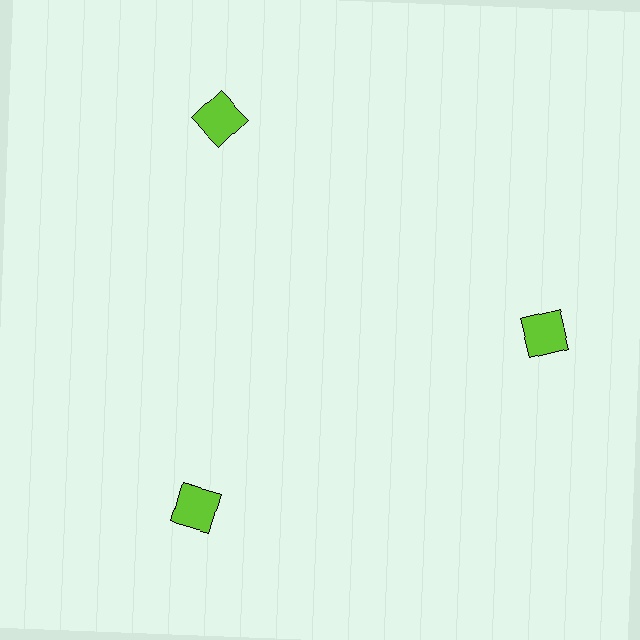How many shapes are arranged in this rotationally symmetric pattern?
There are 3 shapes, arranged in 3 groups of 1.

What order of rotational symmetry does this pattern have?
This pattern has 3-fold rotational symmetry.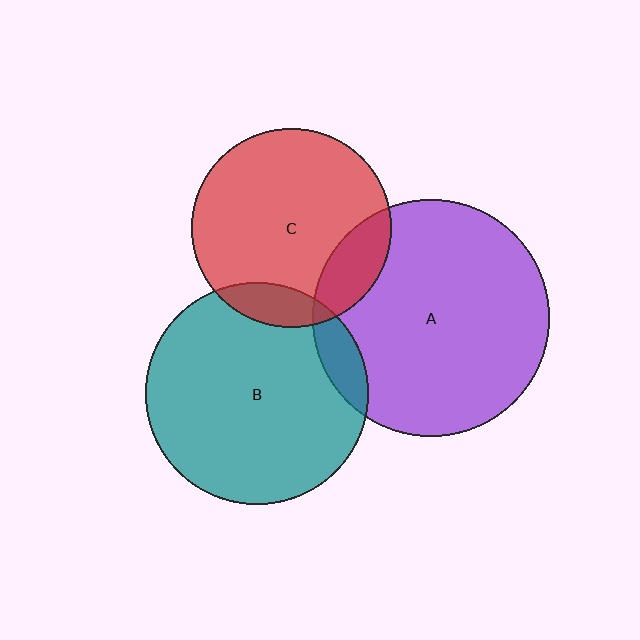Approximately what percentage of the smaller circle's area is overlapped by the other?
Approximately 10%.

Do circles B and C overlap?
Yes.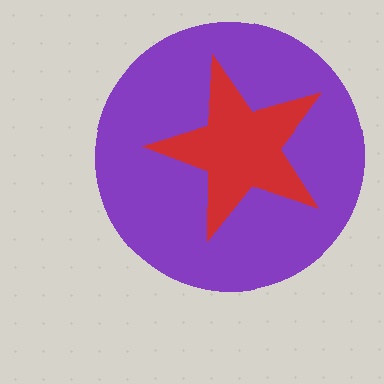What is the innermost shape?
The red star.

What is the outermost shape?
The purple circle.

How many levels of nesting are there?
2.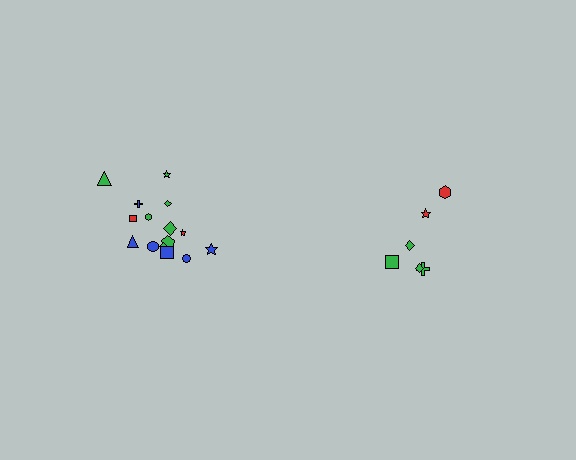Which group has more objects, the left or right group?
The left group.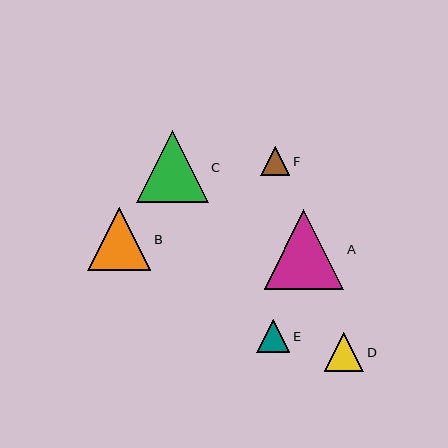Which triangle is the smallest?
Triangle F is the smallest with a size of approximately 29 pixels.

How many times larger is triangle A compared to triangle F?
Triangle A is approximately 2.8 times the size of triangle F.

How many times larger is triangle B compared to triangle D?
Triangle B is approximately 1.6 times the size of triangle D.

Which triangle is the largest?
Triangle A is the largest with a size of approximately 79 pixels.